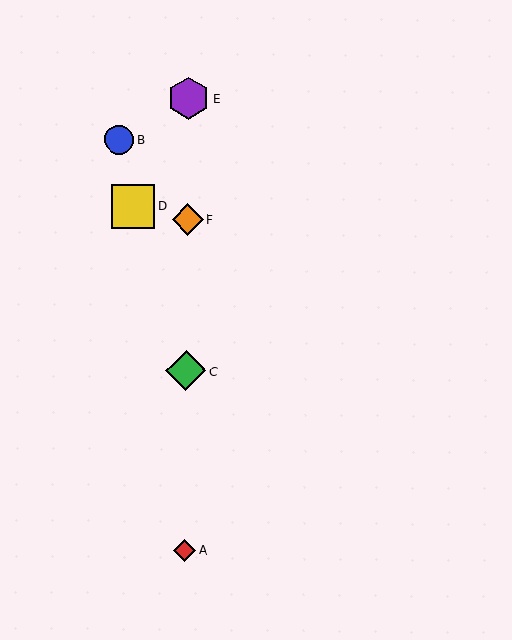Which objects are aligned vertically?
Objects A, C, E, F are aligned vertically.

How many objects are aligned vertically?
4 objects (A, C, E, F) are aligned vertically.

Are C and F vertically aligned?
Yes, both are at x≈186.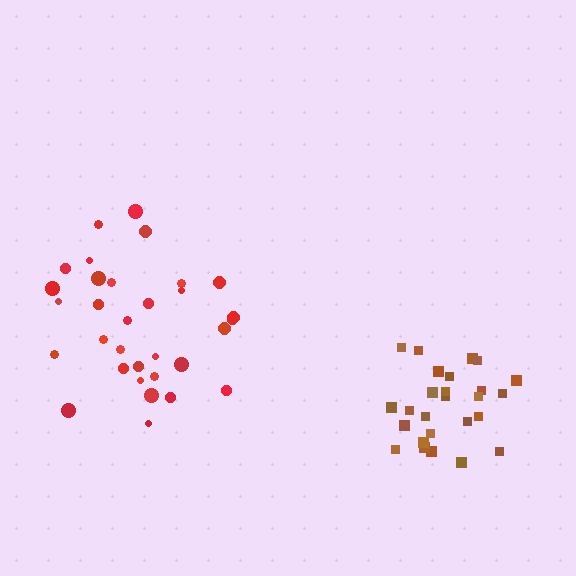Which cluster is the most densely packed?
Brown.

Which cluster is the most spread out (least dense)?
Red.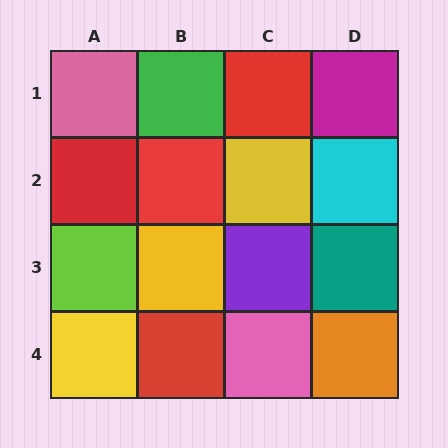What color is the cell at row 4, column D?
Orange.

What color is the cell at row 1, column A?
Pink.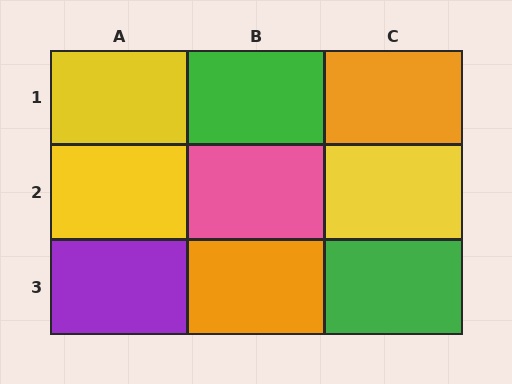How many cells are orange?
2 cells are orange.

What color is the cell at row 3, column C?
Green.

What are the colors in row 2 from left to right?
Yellow, pink, yellow.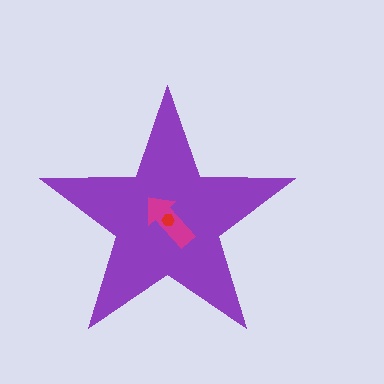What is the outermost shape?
The purple star.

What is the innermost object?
The red hexagon.